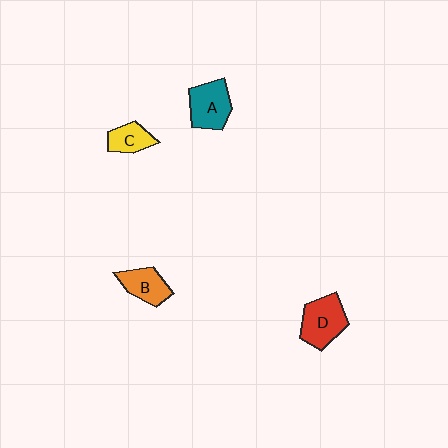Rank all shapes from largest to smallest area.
From largest to smallest: D (red), A (teal), B (orange), C (yellow).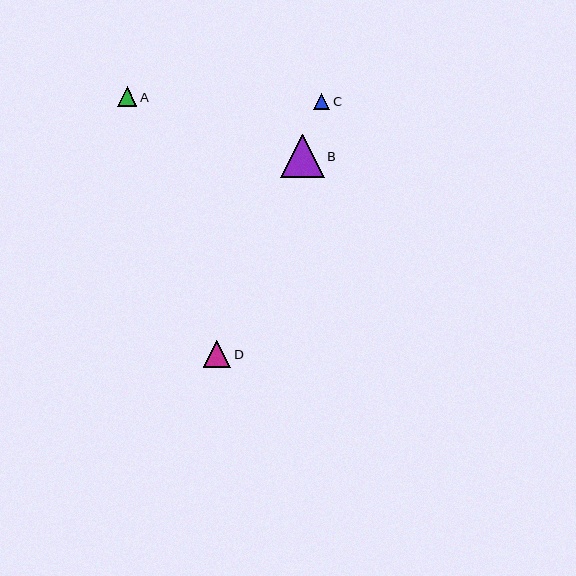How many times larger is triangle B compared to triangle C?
Triangle B is approximately 2.7 times the size of triangle C.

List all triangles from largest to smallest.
From largest to smallest: B, D, A, C.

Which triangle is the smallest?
Triangle C is the smallest with a size of approximately 16 pixels.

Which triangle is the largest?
Triangle B is the largest with a size of approximately 43 pixels.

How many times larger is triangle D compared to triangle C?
Triangle D is approximately 1.7 times the size of triangle C.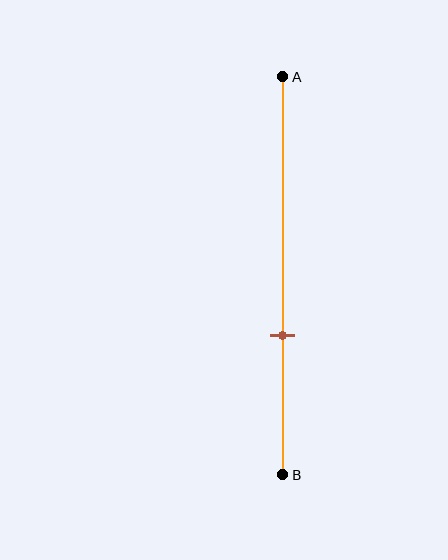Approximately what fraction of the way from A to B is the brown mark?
The brown mark is approximately 65% of the way from A to B.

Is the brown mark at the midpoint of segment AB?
No, the mark is at about 65% from A, not at the 50% midpoint.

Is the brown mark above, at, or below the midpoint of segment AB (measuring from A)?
The brown mark is below the midpoint of segment AB.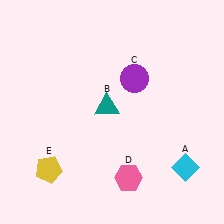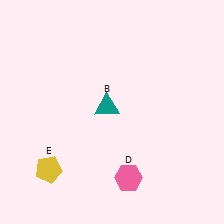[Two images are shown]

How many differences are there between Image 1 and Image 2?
There are 2 differences between the two images.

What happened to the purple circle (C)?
The purple circle (C) was removed in Image 2. It was in the top-right area of Image 1.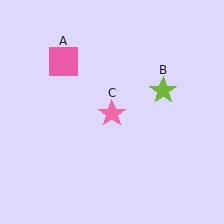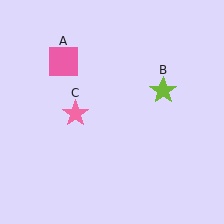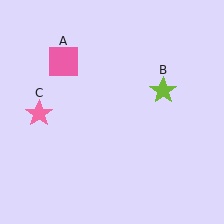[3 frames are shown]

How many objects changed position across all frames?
1 object changed position: pink star (object C).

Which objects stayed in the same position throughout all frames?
Pink square (object A) and lime star (object B) remained stationary.